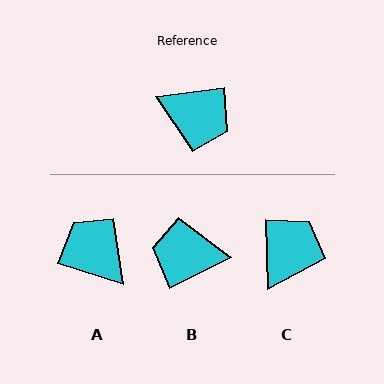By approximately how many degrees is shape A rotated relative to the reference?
Approximately 155 degrees counter-clockwise.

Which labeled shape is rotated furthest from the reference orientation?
B, about 161 degrees away.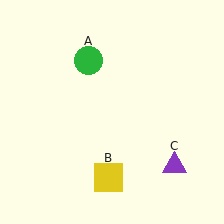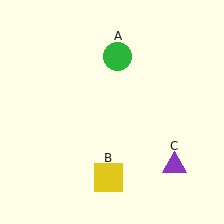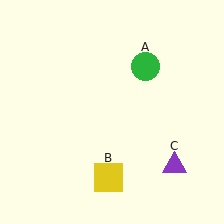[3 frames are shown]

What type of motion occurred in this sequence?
The green circle (object A) rotated clockwise around the center of the scene.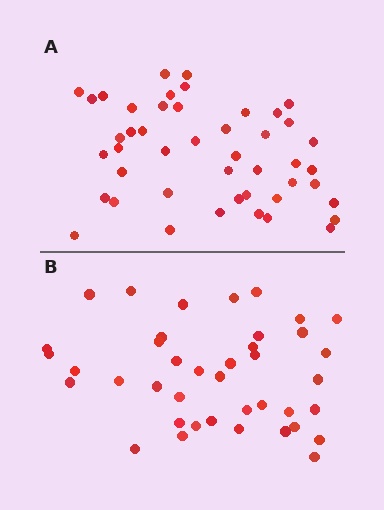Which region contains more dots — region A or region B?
Region A (the top region) has more dots.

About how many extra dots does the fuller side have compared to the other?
Region A has about 6 more dots than region B.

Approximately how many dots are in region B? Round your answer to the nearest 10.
About 40 dots.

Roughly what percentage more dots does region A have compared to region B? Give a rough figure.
About 15% more.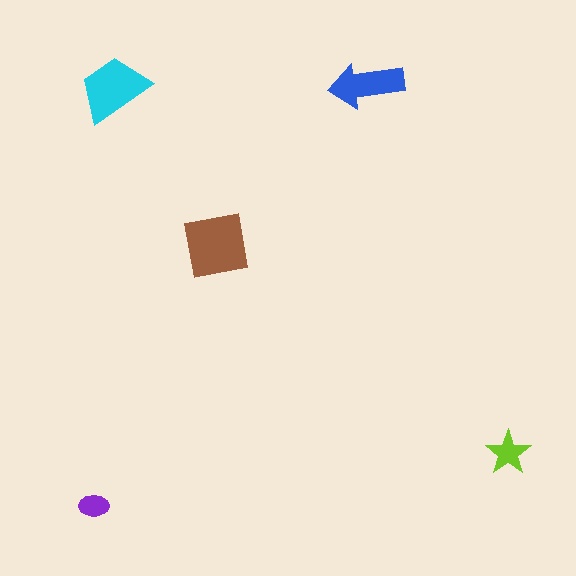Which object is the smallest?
The purple ellipse.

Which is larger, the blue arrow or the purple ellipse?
The blue arrow.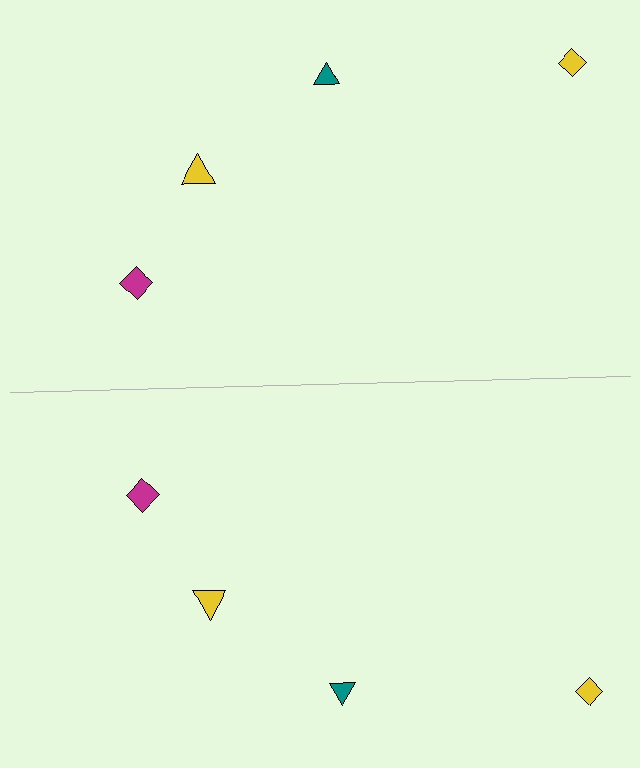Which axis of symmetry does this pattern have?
The pattern has a horizontal axis of symmetry running through the center of the image.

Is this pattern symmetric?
Yes, this pattern has bilateral (reflection) symmetry.